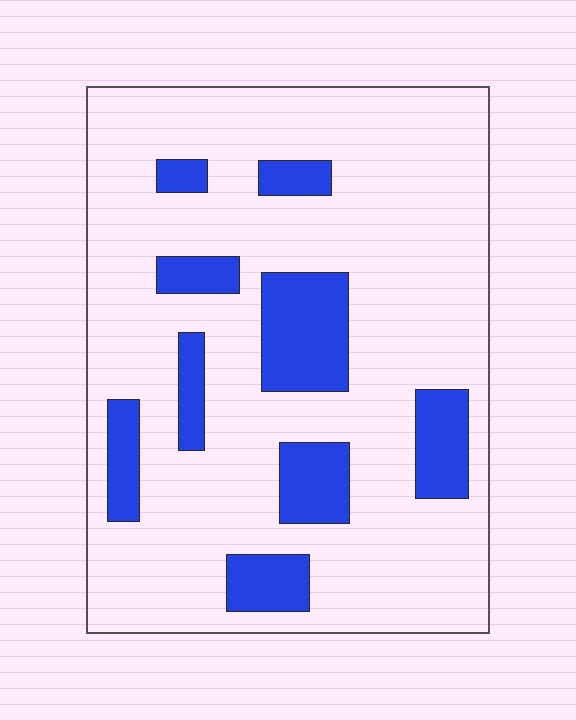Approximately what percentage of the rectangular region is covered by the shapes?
Approximately 20%.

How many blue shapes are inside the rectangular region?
9.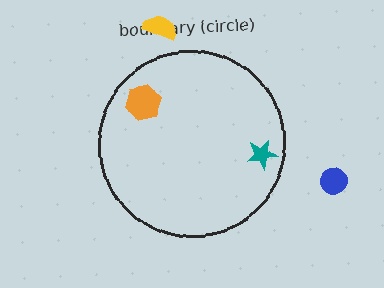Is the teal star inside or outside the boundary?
Inside.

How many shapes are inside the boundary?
2 inside, 2 outside.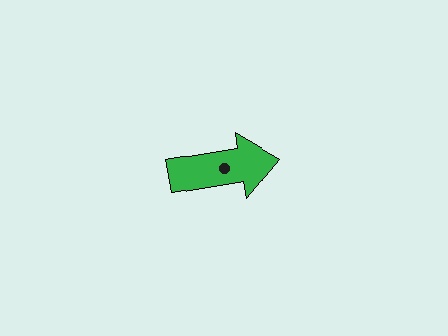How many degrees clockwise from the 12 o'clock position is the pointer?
Approximately 81 degrees.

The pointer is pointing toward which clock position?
Roughly 3 o'clock.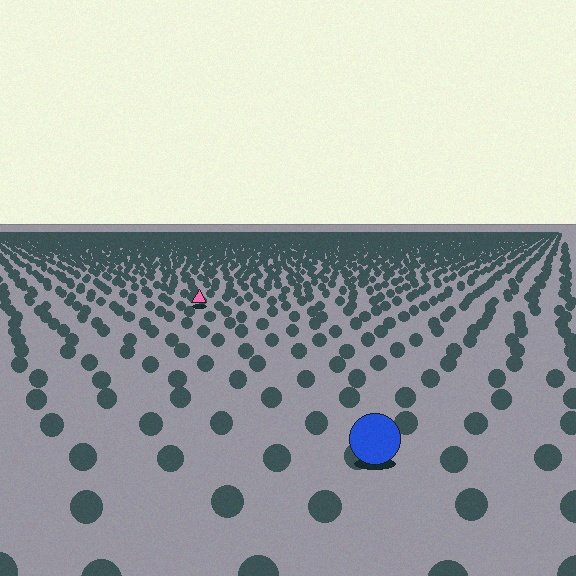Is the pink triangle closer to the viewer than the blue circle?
No. The blue circle is closer — you can tell from the texture gradient: the ground texture is coarser near it.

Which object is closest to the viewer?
The blue circle is closest. The texture marks near it are larger and more spread out.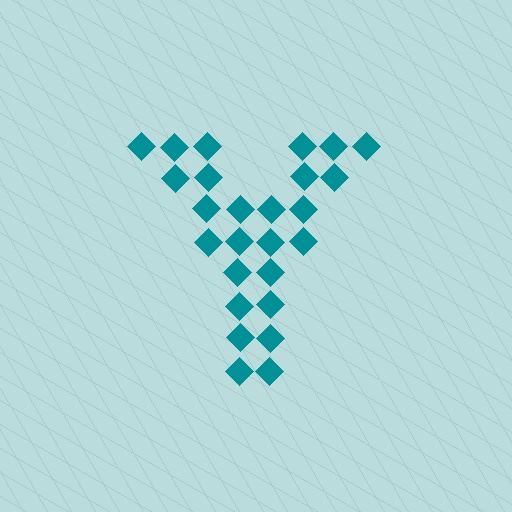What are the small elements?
The small elements are diamonds.